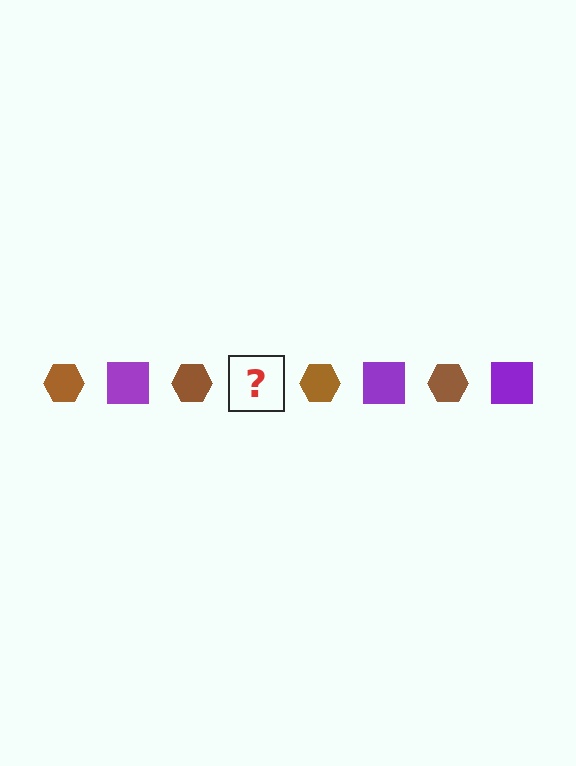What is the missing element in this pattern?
The missing element is a purple square.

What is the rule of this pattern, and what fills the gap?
The rule is that the pattern alternates between brown hexagon and purple square. The gap should be filled with a purple square.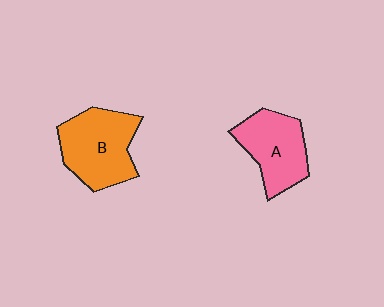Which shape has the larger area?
Shape B (orange).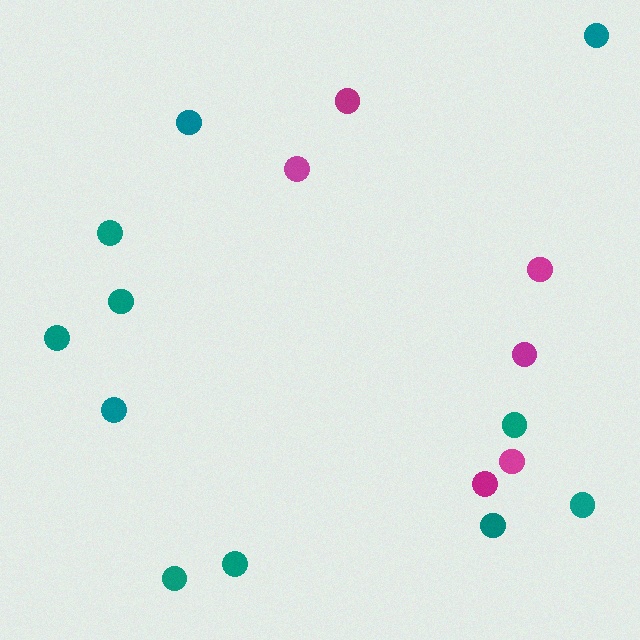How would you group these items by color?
There are 2 groups: one group of teal circles (11) and one group of magenta circles (6).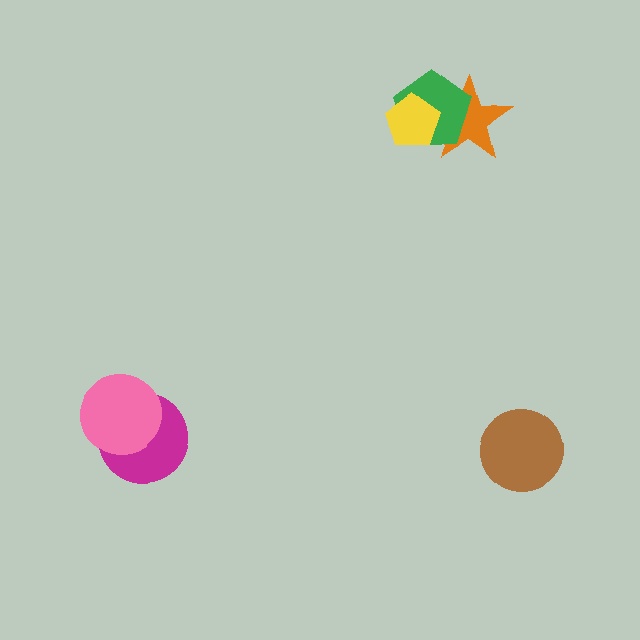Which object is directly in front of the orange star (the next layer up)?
The green pentagon is directly in front of the orange star.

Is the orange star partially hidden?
Yes, it is partially covered by another shape.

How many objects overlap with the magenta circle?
1 object overlaps with the magenta circle.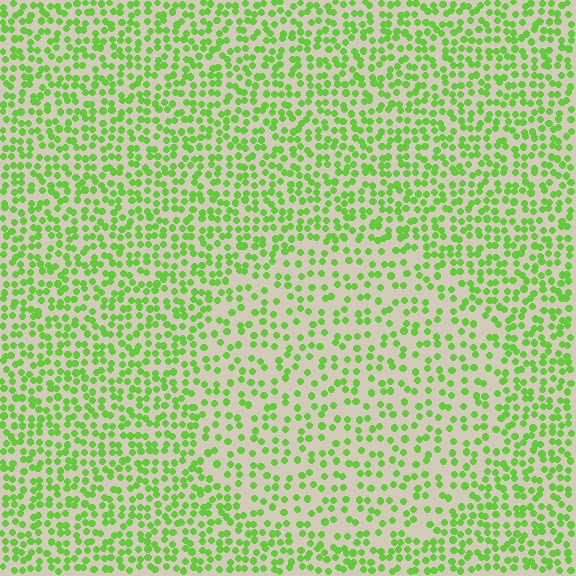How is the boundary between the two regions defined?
The boundary is defined by a change in element density (approximately 1.7x ratio). All elements are the same color, size, and shape.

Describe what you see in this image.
The image contains small lime elements arranged at two different densities. A circle-shaped region is visible where the elements are less densely packed than the surrounding area.